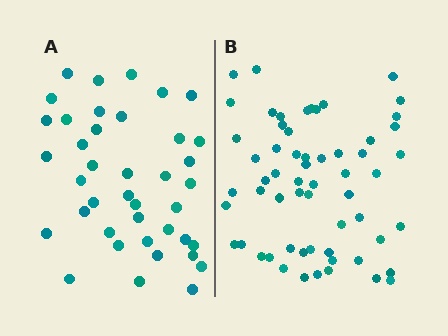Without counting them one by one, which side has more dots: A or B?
Region B (the right region) has more dots.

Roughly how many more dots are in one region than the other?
Region B has approximately 20 more dots than region A.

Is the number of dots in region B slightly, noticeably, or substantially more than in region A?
Region B has substantially more. The ratio is roughly 1.5 to 1.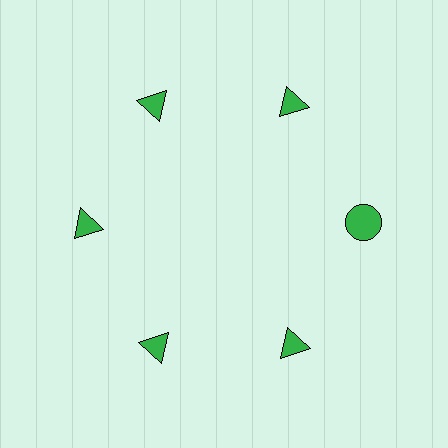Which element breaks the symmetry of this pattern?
The green circle at roughly the 3 o'clock position breaks the symmetry. All other shapes are green triangles.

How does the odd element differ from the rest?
It has a different shape: circle instead of triangle.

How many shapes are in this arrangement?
There are 6 shapes arranged in a ring pattern.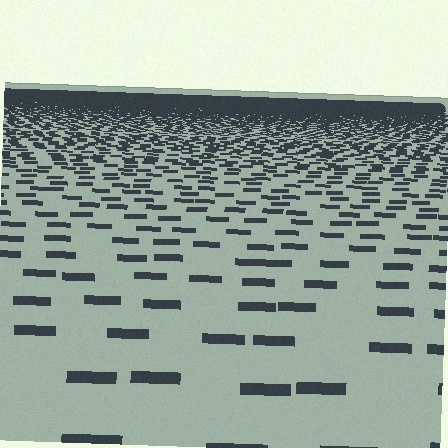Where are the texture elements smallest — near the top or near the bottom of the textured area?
Near the top.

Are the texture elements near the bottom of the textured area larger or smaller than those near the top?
Larger. Near the bottom, elements are closer to the viewer and appear at a bigger on-screen size.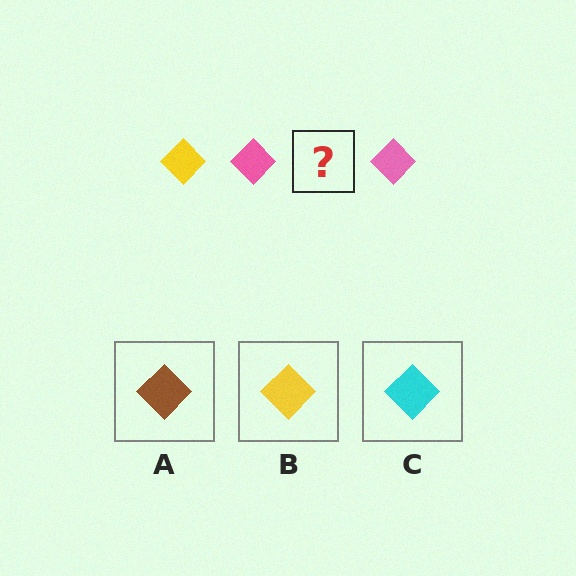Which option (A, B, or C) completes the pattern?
B.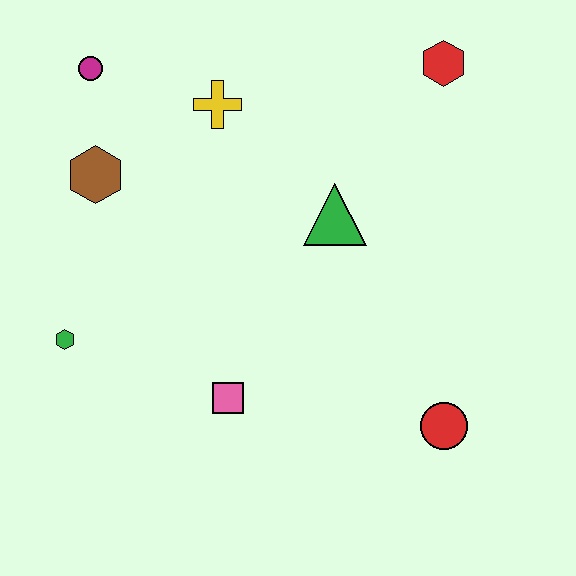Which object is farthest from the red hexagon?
The green hexagon is farthest from the red hexagon.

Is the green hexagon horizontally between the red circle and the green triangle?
No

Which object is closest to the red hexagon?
The green triangle is closest to the red hexagon.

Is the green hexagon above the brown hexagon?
No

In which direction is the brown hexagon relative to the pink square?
The brown hexagon is above the pink square.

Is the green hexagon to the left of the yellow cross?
Yes